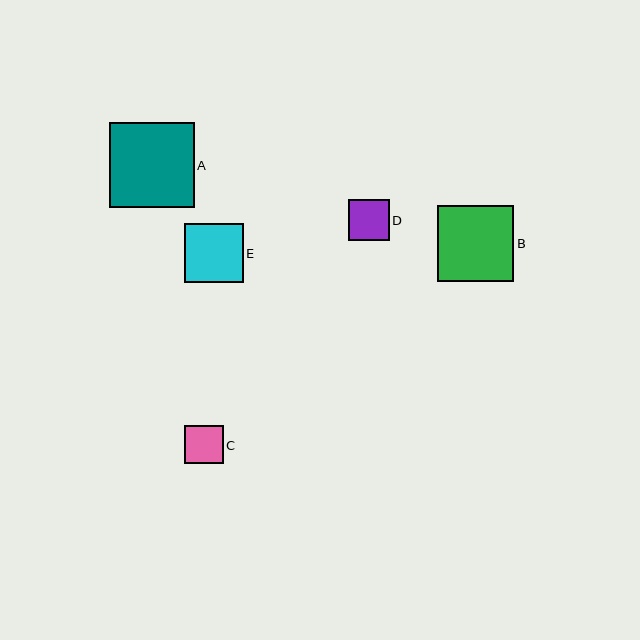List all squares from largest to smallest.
From largest to smallest: A, B, E, D, C.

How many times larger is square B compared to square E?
Square B is approximately 1.3 times the size of square E.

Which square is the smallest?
Square C is the smallest with a size of approximately 38 pixels.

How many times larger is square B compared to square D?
Square B is approximately 1.9 times the size of square D.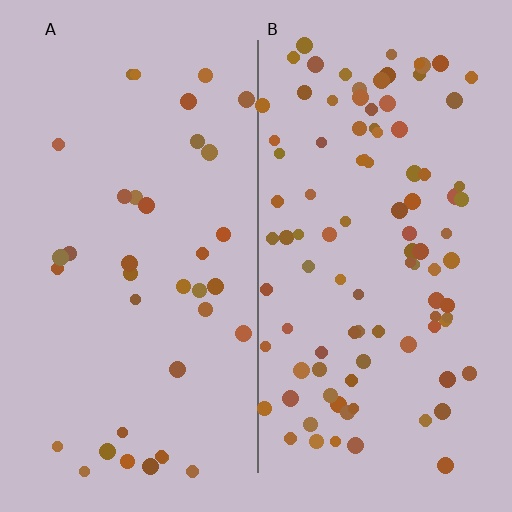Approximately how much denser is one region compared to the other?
Approximately 2.6× — region B over region A.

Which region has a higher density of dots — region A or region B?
B (the right).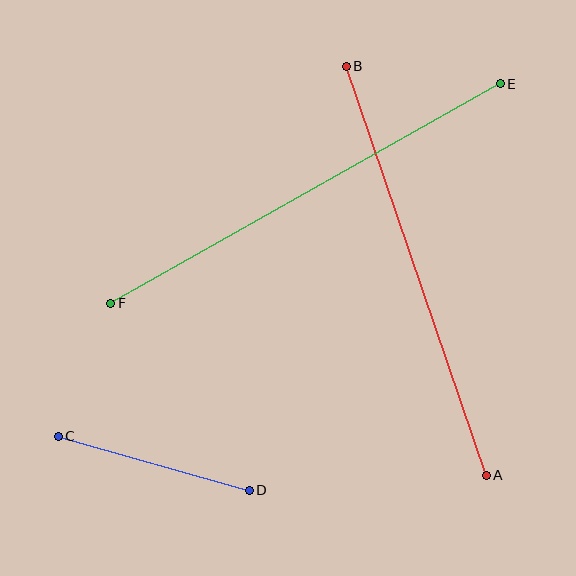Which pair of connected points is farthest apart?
Points E and F are farthest apart.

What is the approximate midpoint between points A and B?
The midpoint is at approximately (416, 271) pixels.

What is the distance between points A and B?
The distance is approximately 432 pixels.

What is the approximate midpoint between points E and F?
The midpoint is at approximately (306, 194) pixels.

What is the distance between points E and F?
The distance is approximately 447 pixels.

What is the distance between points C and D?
The distance is approximately 198 pixels.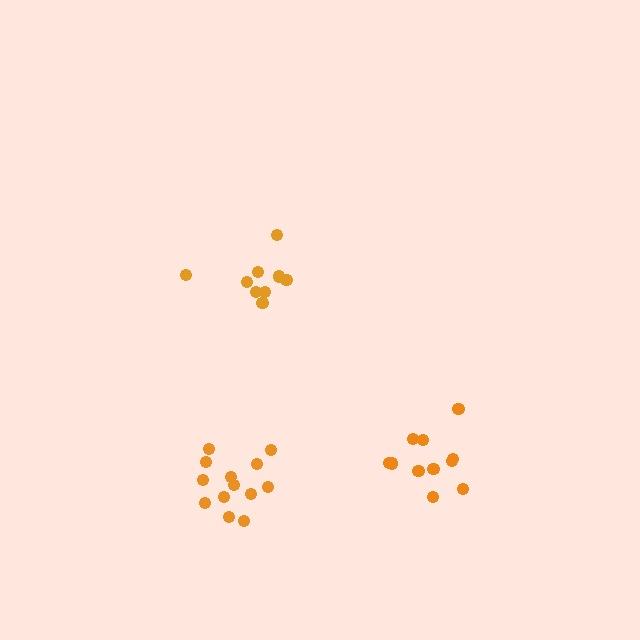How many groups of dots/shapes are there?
There are 3 groups.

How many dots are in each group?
Group 1: 11 dots, Group 2: 9 dots, Group 3: 13 dots (33 total).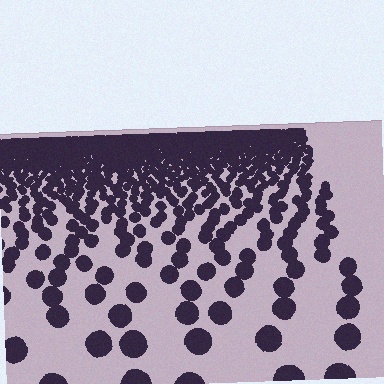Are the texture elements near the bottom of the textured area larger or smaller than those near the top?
Larger. Near the bottom, elements are closer to the viewer and appear at a bigger on-screen size.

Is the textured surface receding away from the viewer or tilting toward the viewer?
The surface is receding away from the viewer. Texture elements get smaller and denser toward the top.